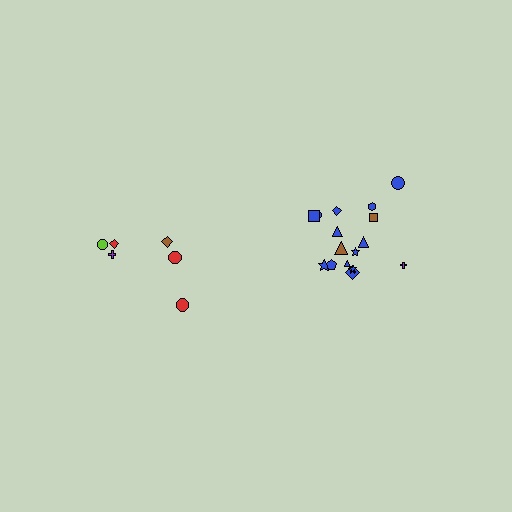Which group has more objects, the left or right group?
The right group.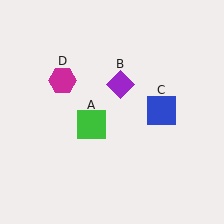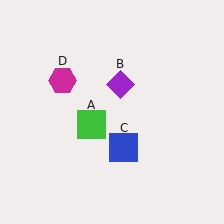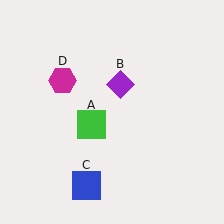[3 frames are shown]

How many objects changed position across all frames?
1 object changed position: blue square (object C).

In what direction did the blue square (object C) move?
The blue square (object C) moved down and to the left.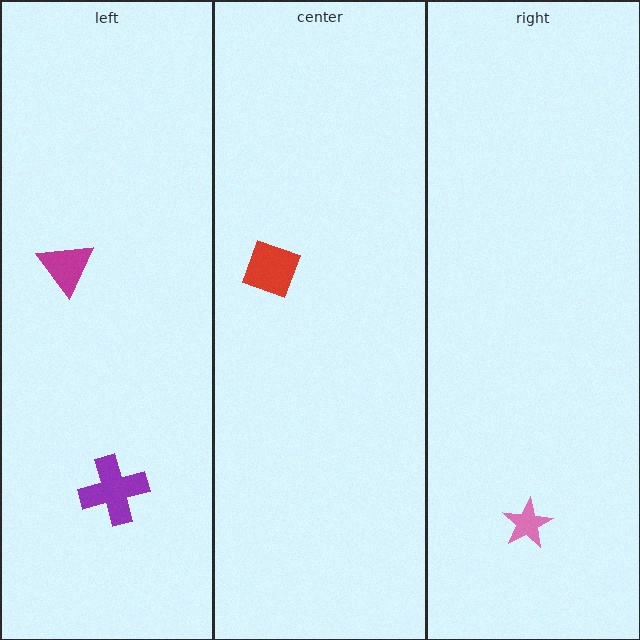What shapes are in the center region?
The red diamond.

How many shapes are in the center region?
1.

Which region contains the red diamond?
The center region.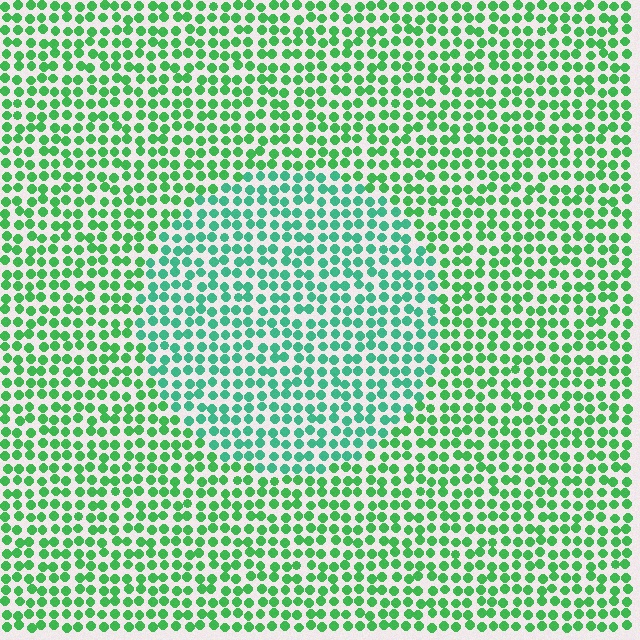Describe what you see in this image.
The image is filled with small green elements in a uniform arrangement. A circle-shaped region is visible where the elements are tinted to a slightly different hue, forming a subtle color boundary.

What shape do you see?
I see a circle.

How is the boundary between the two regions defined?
The boundary is defined purely by a slight shift in hue (about 29 degrees). Spacing, size, and orientation are identical on both sides.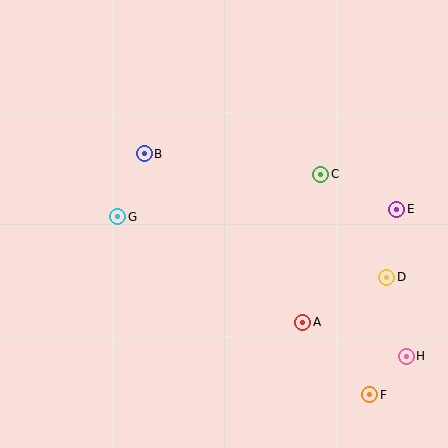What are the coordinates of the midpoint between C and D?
The midpoint between C and D is at (354, 226).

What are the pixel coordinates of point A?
Point A is at (303, 322).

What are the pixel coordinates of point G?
Point G is at (118, 217).